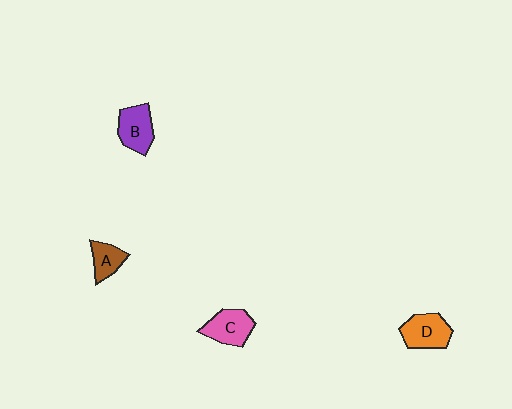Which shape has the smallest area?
Shape A (brown).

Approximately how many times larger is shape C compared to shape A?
Approximately 1.4 times.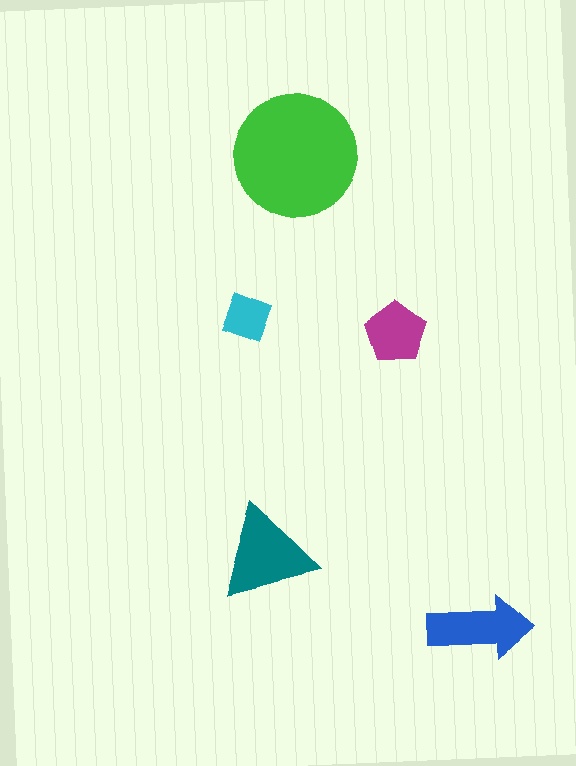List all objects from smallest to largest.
The cyan square, the magenta pentagon, the blue arrow, the teal triangle, the green circle.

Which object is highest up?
The green circle is topmost.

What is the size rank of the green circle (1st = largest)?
1st.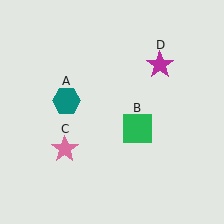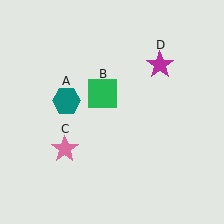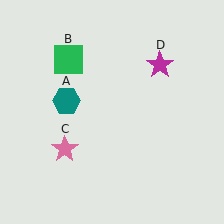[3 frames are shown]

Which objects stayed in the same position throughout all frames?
Teal hexagon (object A) and pink star (object C) and magenta star (object D) remained stationary.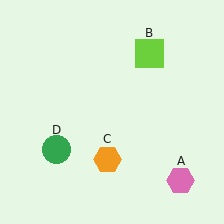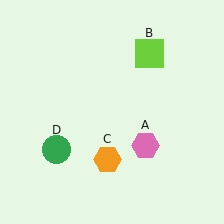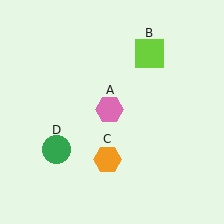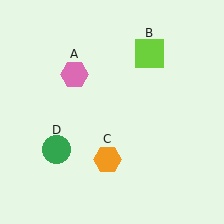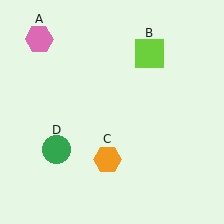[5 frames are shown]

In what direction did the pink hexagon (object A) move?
The pink hexagon (object A) moved up and to the left.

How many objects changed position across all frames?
1 object changed position: pink hexagon (object A).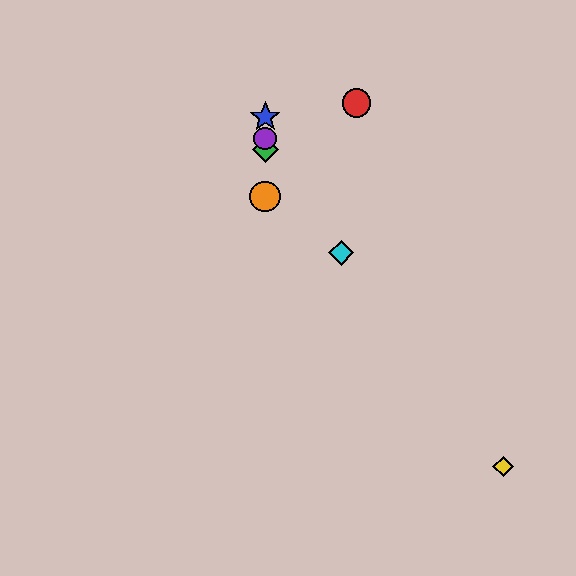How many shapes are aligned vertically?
4 shapes (the blue star, the green diamond, the purple circle, the orange circle) are aligned vertically.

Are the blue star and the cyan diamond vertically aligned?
No, the blue star is at x≈265 and the cyan diamond is at x≈341.